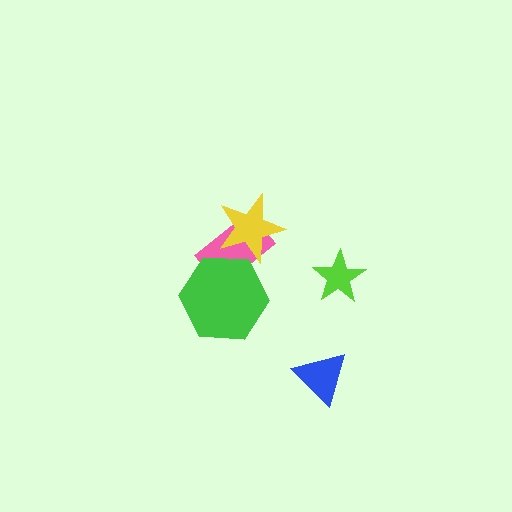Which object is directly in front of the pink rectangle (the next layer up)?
The yellow star is directly in front of the pink rectangle.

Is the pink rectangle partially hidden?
Yes, it is partially covered by another shape.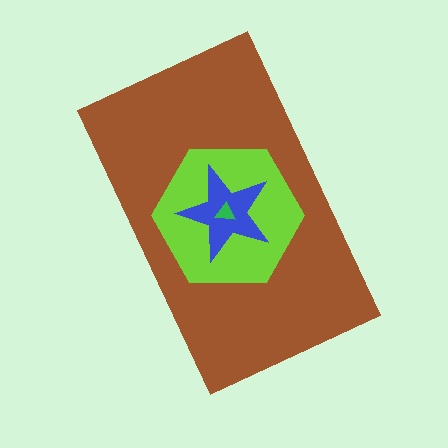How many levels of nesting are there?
4.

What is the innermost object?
The green triangle.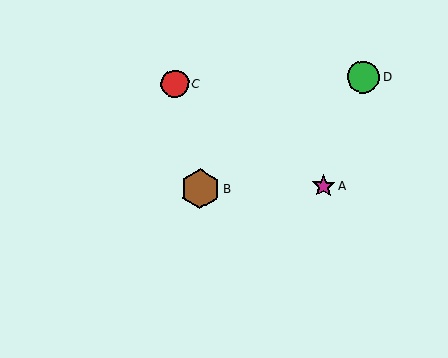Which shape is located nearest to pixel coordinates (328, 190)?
The magenta star (labeled A) at (323, 186) is nearest to that location.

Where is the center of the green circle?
The center of the green circle is at (363, 77).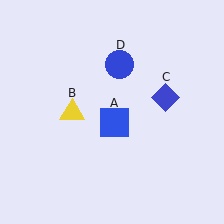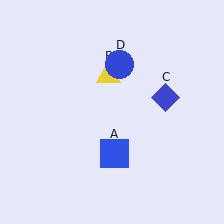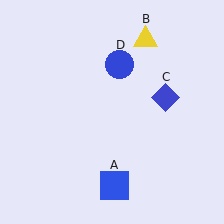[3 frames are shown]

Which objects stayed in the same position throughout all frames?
Blue diamond (object C) and blue circle (object D) remained stationary.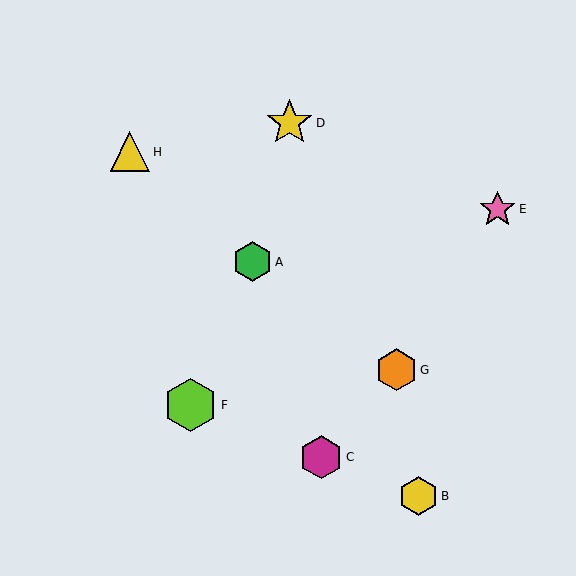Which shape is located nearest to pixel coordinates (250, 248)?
The green hexagon (labeled A) at (253, 262) is nearest to that location.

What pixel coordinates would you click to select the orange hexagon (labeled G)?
Click at (396, 370) to select the orange hexagon G.